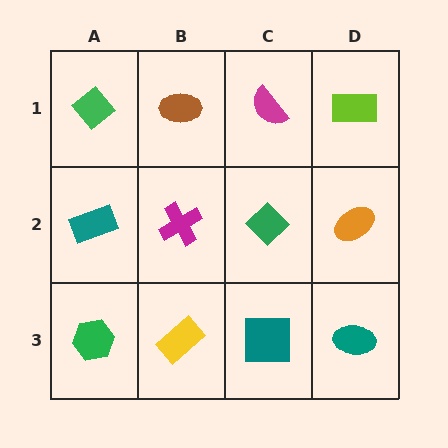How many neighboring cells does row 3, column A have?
2.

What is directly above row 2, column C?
A magenta semicircle.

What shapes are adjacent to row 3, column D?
An orange ellipse (row 2, column D), a teal square (row 3, column C).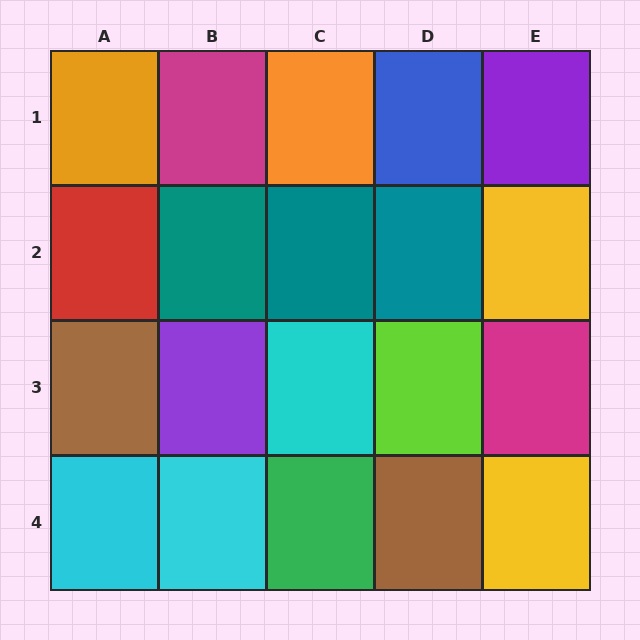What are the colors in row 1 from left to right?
Orange, magenta, orange, blue, purple.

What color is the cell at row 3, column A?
Brown.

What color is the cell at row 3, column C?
Cyan.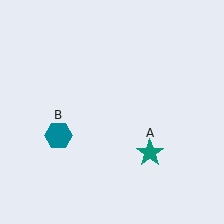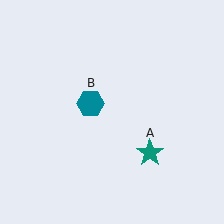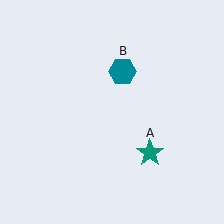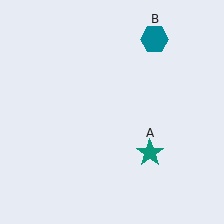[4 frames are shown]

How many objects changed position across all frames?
1 object changed position: teal hexagon (object B).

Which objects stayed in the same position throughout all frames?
Teal star (object A) remained stationary.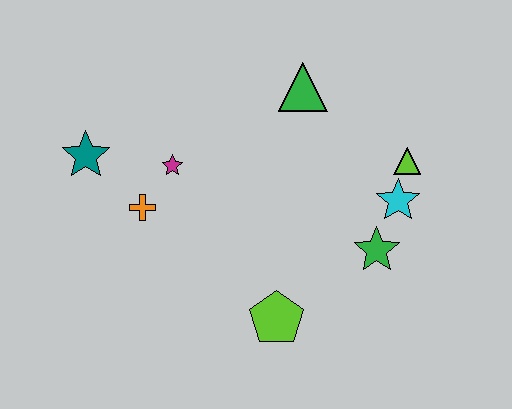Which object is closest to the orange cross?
The magenta star is closest to the orange cross.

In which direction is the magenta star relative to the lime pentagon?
The magenta star is above the lime pentagon.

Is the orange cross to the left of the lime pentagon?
Yes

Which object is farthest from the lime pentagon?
The teal star is farthest from the lime pentagon.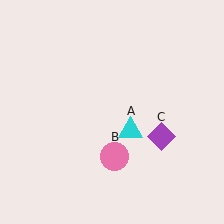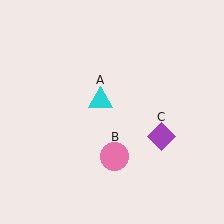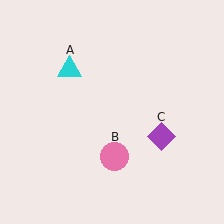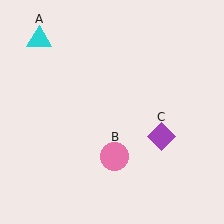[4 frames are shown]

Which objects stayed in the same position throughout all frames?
Pink circle (object B) and purple diamond (object C) remained stationary.